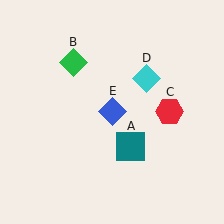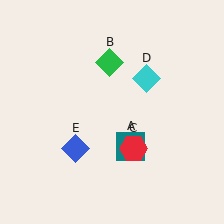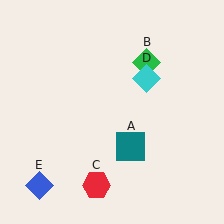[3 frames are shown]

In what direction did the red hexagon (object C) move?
The red hexagon (object C) moved down and to the left.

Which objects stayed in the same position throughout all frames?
Teal square (object A) and cyan diamond (object D) remained stationary.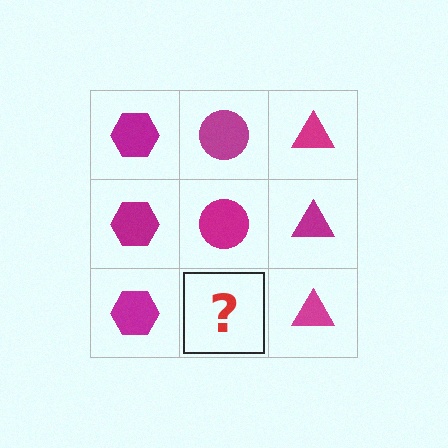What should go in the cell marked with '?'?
The missing cell should contain a magenta circle.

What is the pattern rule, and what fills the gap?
The rule is that each column has a consistent shape. The gap should be filled with a magenta circle.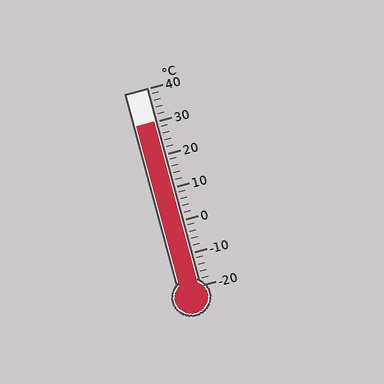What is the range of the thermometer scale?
The thermometer scale ranges from -20°C to 40°C.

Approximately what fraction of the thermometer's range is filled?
The thermometer is filled to approximately 85% of its range.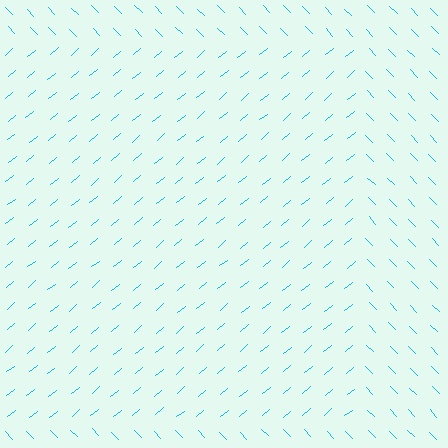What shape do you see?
I see a rectangle.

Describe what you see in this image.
The image is filled with small cyan line segments. A rectangle region in the image has lines oriented differently from the surrounding lines, creating a visible texture boundary.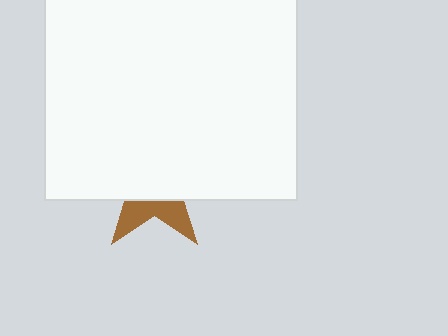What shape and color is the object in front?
The object in front is a white rectangle.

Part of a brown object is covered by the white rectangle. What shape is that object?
It is a star.